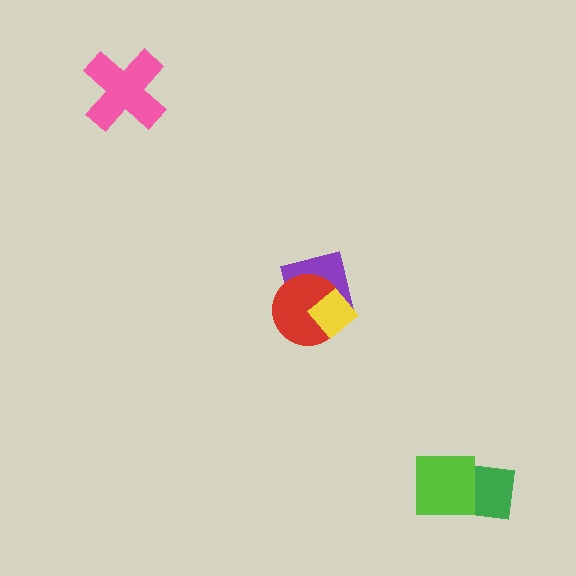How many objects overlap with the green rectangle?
1 object overlaps with the green rectangle.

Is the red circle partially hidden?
Yes, it is partially covered by another shape.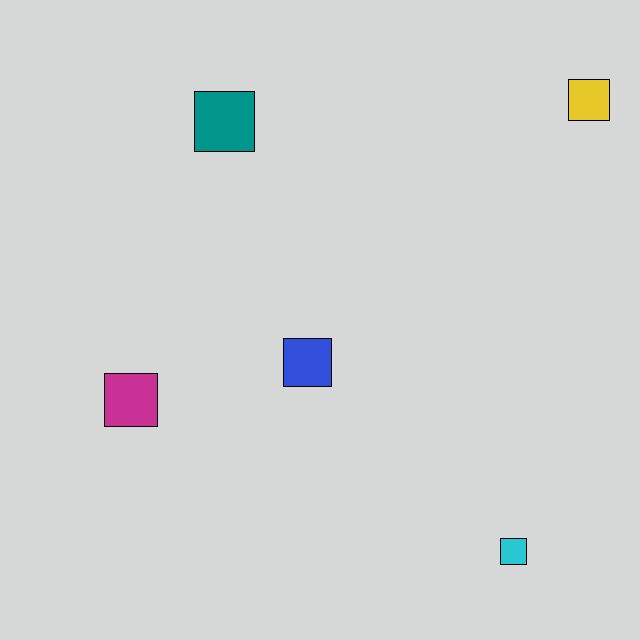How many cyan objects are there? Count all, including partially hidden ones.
There is 1 cyan object.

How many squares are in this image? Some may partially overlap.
There are 5 squares.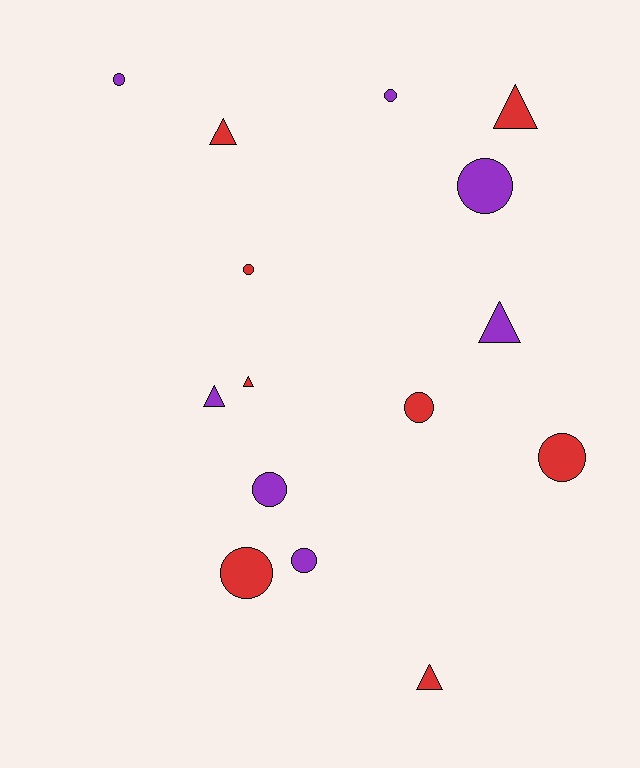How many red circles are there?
There are 4 red circles.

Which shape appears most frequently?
Circle, with 9 objects.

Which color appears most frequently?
Red, with 8 objects.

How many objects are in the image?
There are 15 objects.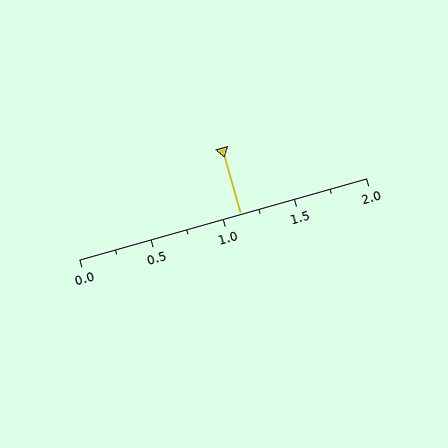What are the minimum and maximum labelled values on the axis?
The axis runs from 0.0 to 2.0.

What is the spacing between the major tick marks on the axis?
The major ticks are spaced 0.5 apart.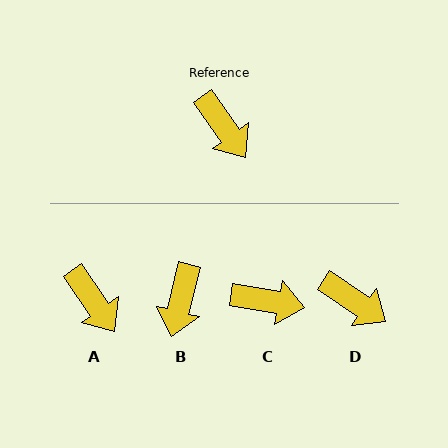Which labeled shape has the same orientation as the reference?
A.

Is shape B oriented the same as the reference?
No, it is off by about 48 degrees.